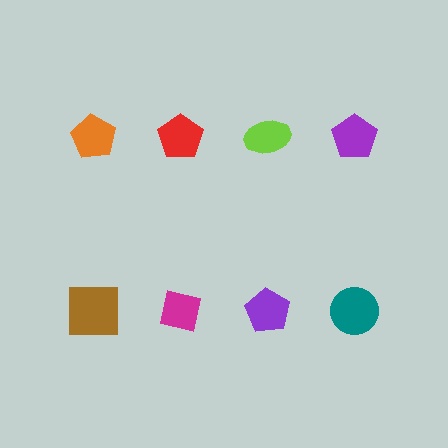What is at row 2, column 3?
A purple pentagon.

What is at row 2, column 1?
A brown square.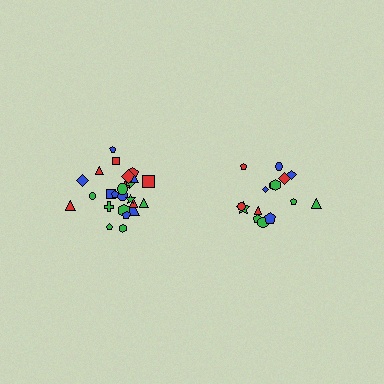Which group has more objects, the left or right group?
The left group.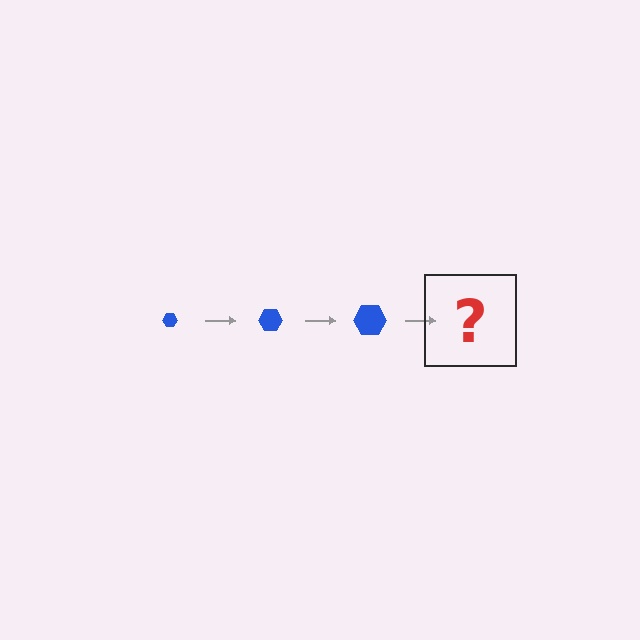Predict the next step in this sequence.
The next step is a blue hexagon, larger than the previous one.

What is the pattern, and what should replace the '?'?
The pattern is that the hexagon gets progressively larger each step. The '?' should be a blue hexagon, larger than the previous one.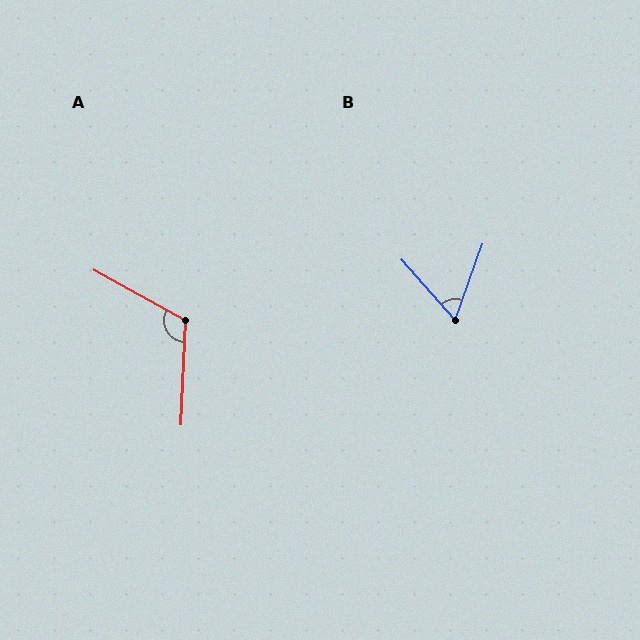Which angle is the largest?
A, at approximately 116 degrees.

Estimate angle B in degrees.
Approximately 61 degrees.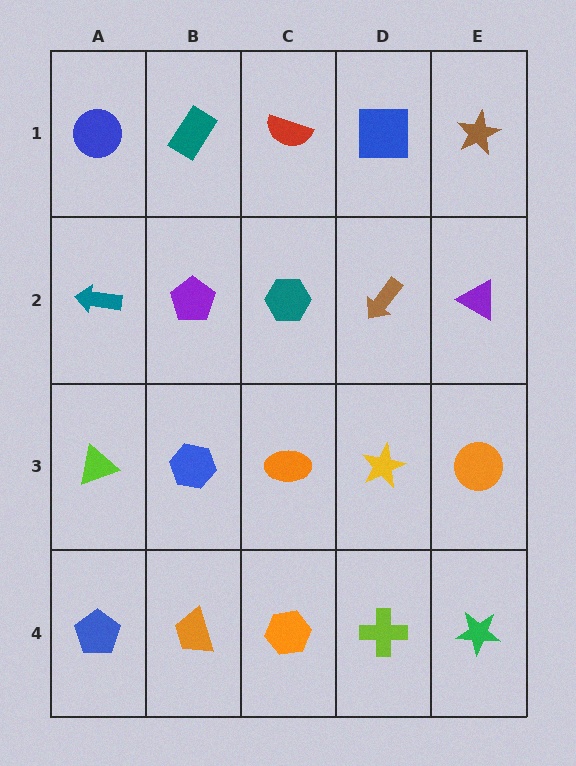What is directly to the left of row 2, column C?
A purple pentagon.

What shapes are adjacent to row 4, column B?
A blue hexagon (row 3, column B), a blue pentagon (row 4, column A), an orange hexagon (row 4, column C).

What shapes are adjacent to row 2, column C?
A red semicircle (row 1, column C), an orange ellipse (row 3, column C), a purple pentagon (row 2, column B), a brown arrow (row 2, column D).